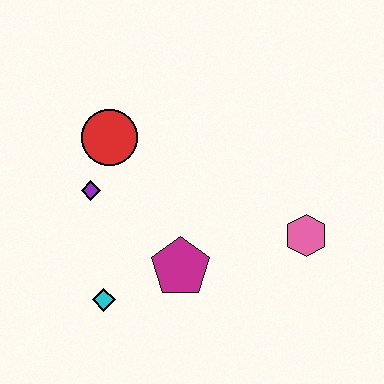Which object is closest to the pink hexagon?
The magenta pentagon is closest to the pink hexagon.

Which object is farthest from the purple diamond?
The pink hexagon is farthest from the purple diamond.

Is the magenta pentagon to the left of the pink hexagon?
Yes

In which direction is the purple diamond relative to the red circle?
The purple diamond is below the red circle.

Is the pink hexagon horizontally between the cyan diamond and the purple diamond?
No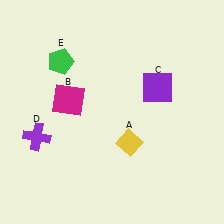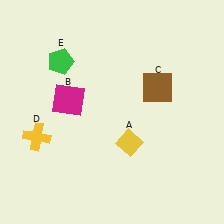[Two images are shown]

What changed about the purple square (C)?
In Image 1, C is purple. In Image 2, it changed to brown.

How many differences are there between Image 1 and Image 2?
There are 2 differences between the two images.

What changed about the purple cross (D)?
In Image 1, D is purple. In Image 2, it changed to yellow.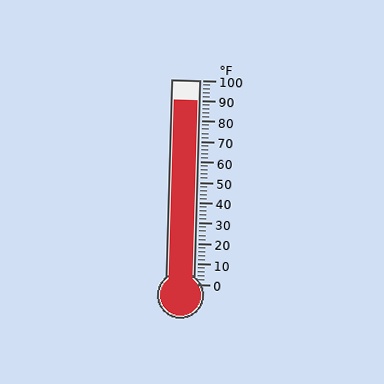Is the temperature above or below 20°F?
The temperature is above 20°F.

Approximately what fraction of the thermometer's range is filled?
The thermometer is filled to approximately 90% of its range.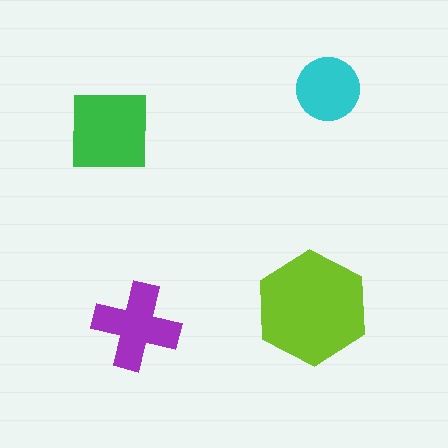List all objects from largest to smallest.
The lime hexagon, the green square, the purple cross, the cyan circle.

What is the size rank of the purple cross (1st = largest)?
3rd.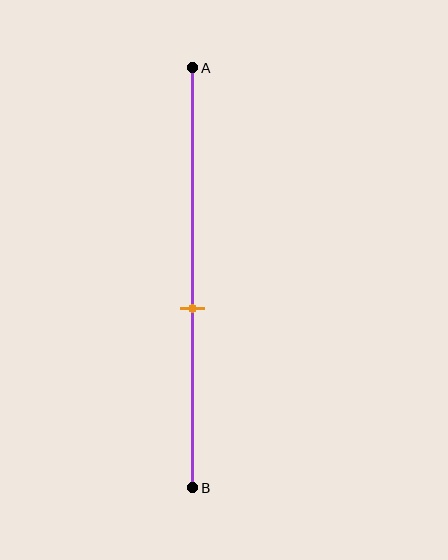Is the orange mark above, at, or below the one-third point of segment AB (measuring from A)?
The orange mark is below the one-third point of segment AB.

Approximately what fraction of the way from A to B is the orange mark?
The orange mark is approximately 55% of the way from A to B.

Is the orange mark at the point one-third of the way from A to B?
No, the mark is at about 55% from A, not at the 33% one-third point.